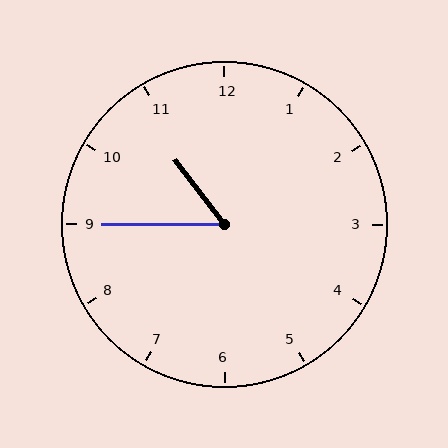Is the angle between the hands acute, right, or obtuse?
It is acute.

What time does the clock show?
10:45.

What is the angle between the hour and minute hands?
Approximately 52 degrees.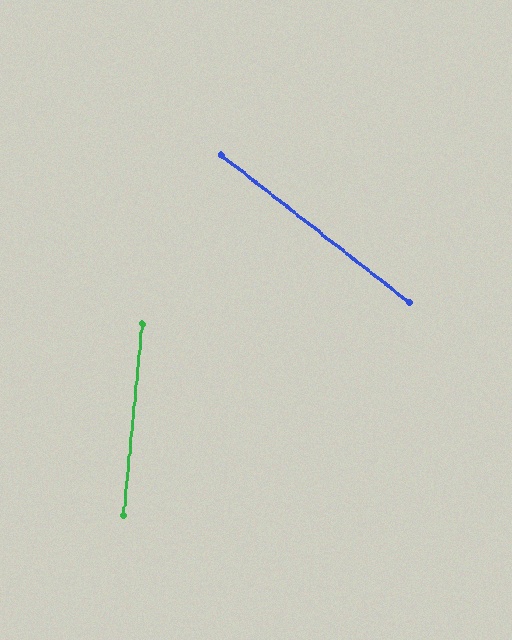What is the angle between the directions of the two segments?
Approximately 58 degrees.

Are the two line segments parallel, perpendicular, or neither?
Neither parallel nor perpendicular — they differ by about 58°.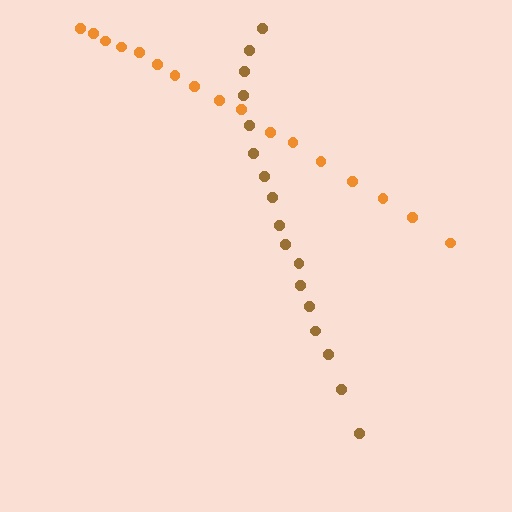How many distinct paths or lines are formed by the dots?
There are 2 distinct paths.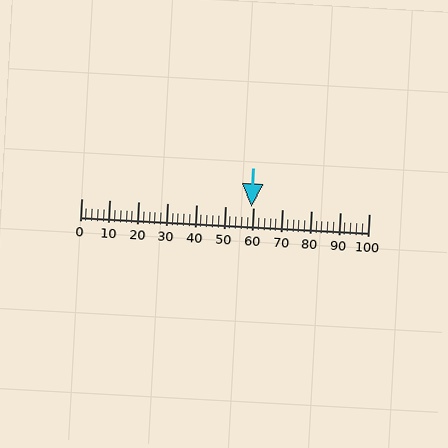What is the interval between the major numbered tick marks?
The major tick marks are spaced 10 units apart.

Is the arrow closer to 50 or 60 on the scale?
The arrow is closer to 60.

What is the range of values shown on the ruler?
The ruler shows values from 0 to 100.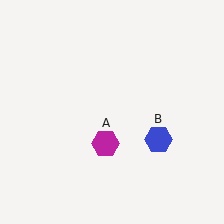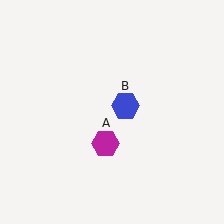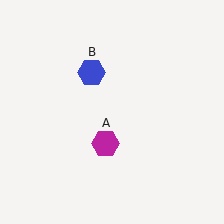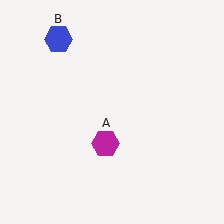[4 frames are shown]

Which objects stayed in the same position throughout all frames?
Magenta hexagon (object A) remained stationary.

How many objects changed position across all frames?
1 object changed position: blue hexagon (object B).